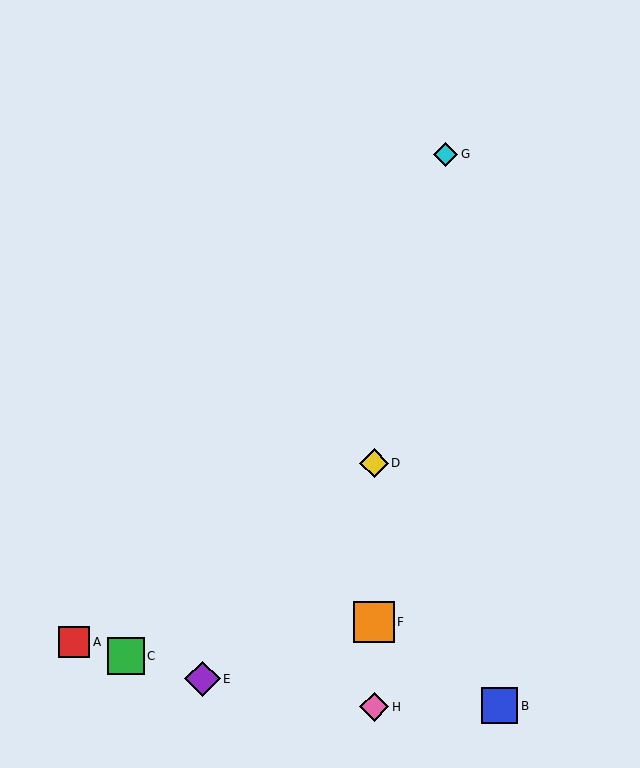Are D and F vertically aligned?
Yes, both are at x≈374.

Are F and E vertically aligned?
No, F is at x≈374 and E is at x≈202.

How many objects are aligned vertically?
3 objects (D, F, H) are aligned vertically.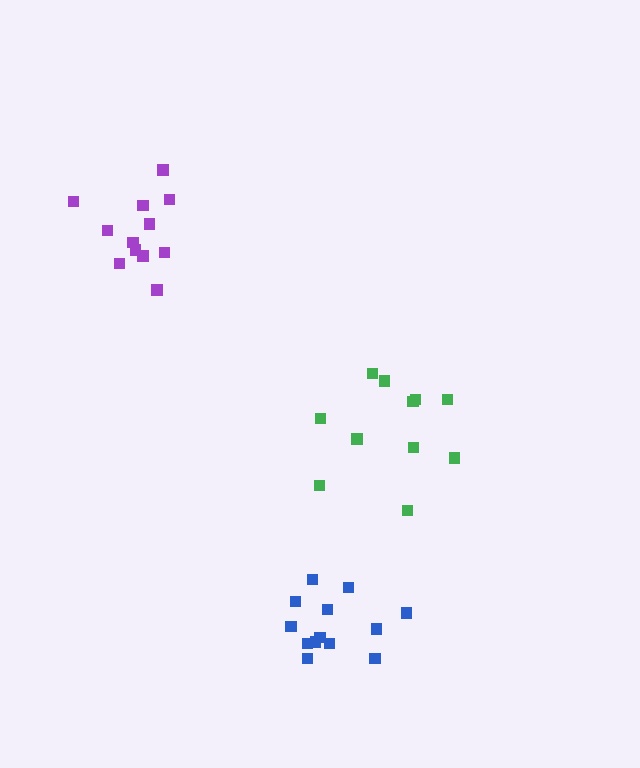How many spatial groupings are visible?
There are 3 spatial groupings.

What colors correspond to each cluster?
The clusters are colored: green, blue, purple.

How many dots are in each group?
Group 1: 11 dots, Group 2: 13 dots, Group 3: 12 dots (36 total).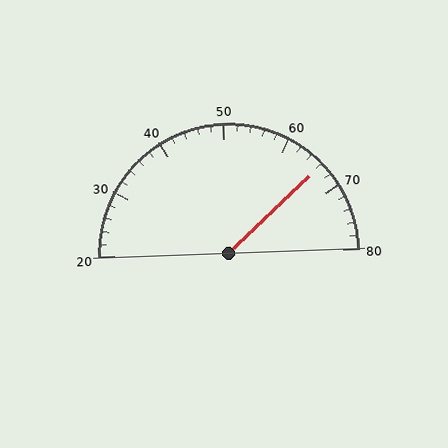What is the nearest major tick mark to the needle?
The nearest major tick mark is 70.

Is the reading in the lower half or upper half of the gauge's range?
The reading is in the upper half of the range (20 to 80).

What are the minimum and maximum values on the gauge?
The gauge ranges from 20 to 80.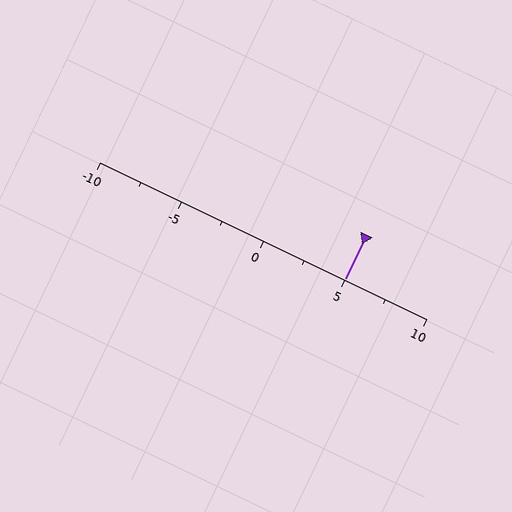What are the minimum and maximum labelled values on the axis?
The axis runs from -10 to 10.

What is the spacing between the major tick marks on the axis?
The major ticks are spaced 5 apart.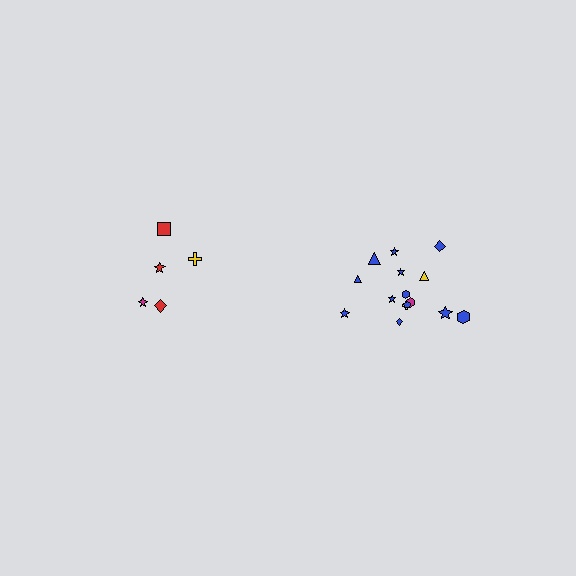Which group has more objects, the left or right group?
The right group.